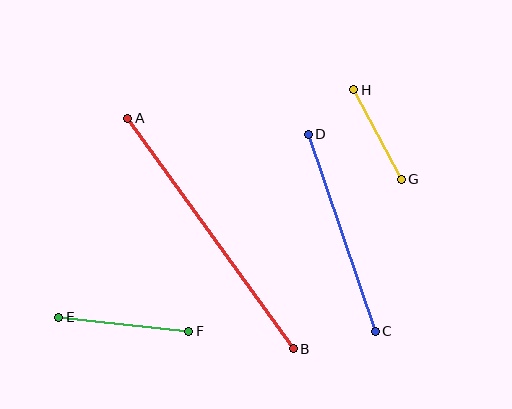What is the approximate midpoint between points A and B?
The midpoint is at approximately (211, 234) pixels.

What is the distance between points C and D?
The distance is approximately 208 pixels.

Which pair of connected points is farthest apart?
Points A and B are farthest apart.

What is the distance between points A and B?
The distance is approximately 284 pixels.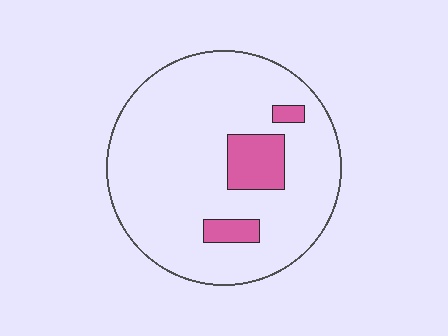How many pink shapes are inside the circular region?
3.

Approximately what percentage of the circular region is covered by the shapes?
Approximately 10%.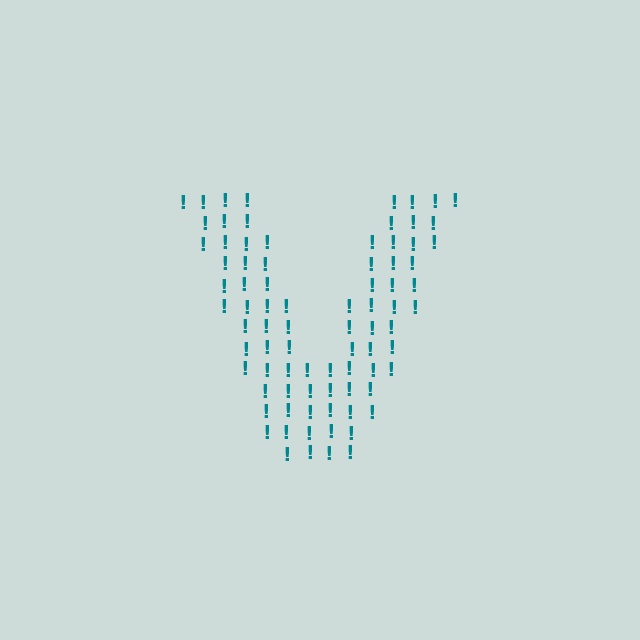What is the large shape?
The large shape is the letter V.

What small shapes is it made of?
It is made of small exclamation marks.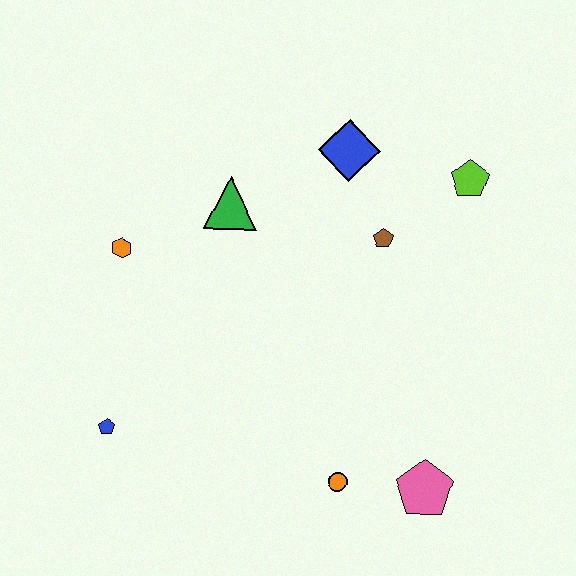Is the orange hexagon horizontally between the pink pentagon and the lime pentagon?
No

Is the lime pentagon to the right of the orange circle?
Yes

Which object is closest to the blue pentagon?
The orange hexagon is closest to the blue pentagon.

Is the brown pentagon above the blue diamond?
No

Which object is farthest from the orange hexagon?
The pink pentagon is farthest from the orange hexagon.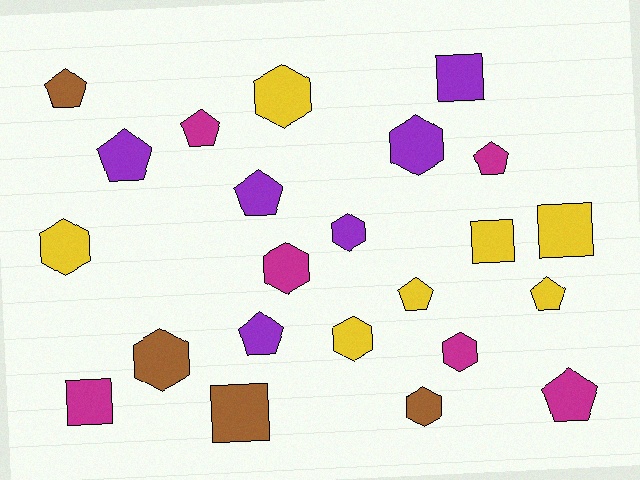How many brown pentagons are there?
There is 1 brown pentagon.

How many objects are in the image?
There are 23 objects.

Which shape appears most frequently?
Hexagon, with 9 objects.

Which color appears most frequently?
Yellow, with 7 objects.